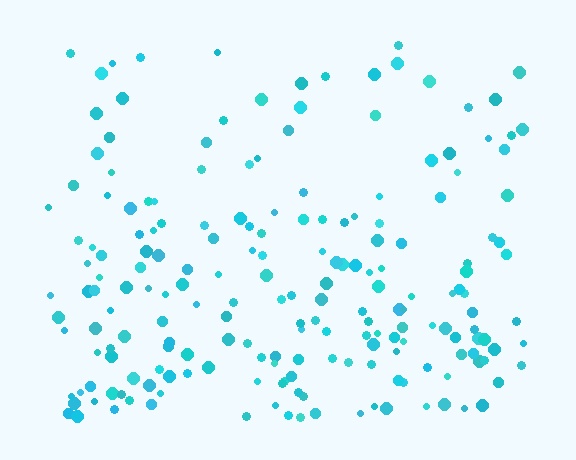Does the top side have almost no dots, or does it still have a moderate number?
Still a moderate number, just noticeably fewer than the bottom.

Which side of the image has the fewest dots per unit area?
The top.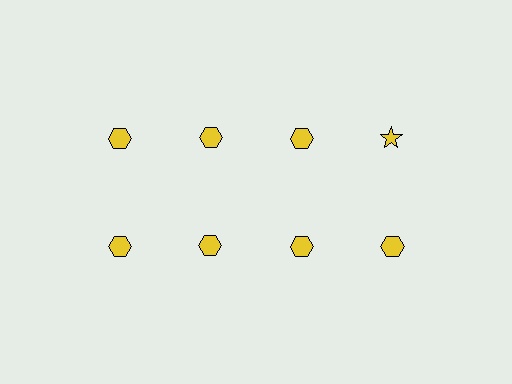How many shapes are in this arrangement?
There are 8 shapes arranged in a grid pattern.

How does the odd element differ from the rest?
It has a different shape: star instead of hexagon.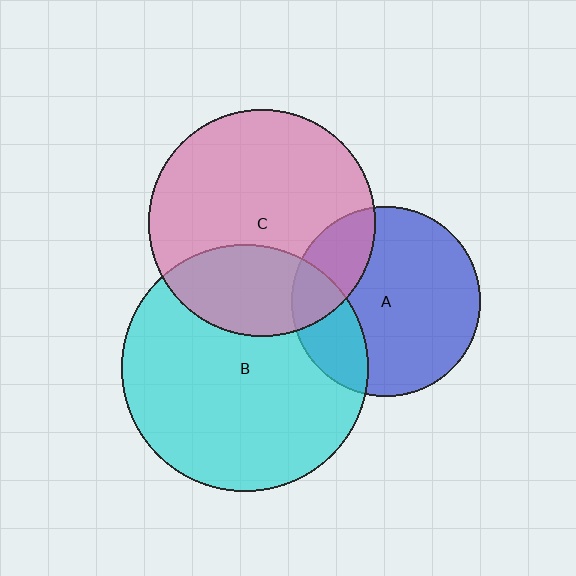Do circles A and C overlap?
Yes.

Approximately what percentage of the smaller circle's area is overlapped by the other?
Approximately 20%.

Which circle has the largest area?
Circle B (cyan).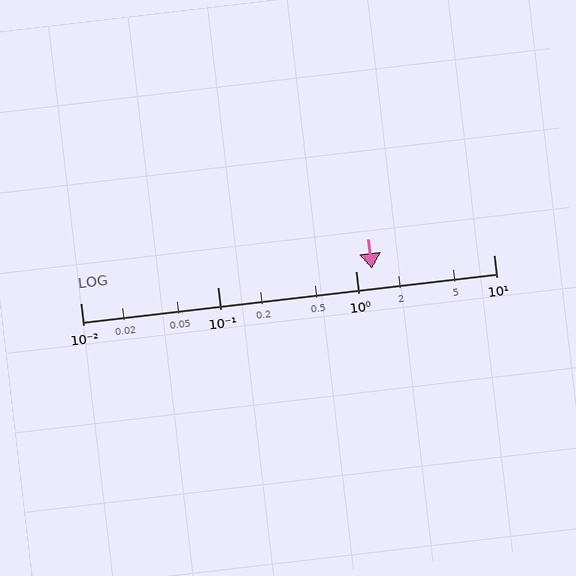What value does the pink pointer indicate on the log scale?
The pointer indicates approximately 1.3.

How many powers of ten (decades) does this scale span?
The scale spans 3 decades, from 0.01 to 10.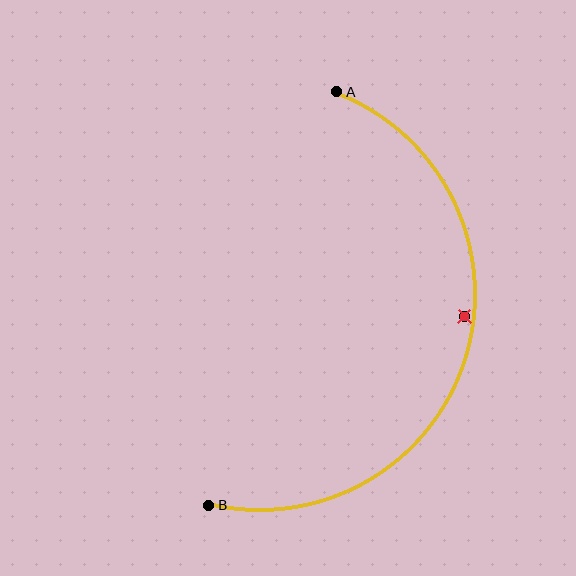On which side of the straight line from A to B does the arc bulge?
The arc bulges to the right of the straight line connecting A and B.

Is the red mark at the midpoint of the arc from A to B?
No — the red mark does not lie on the arc at all. It sits slightly inside the curve.